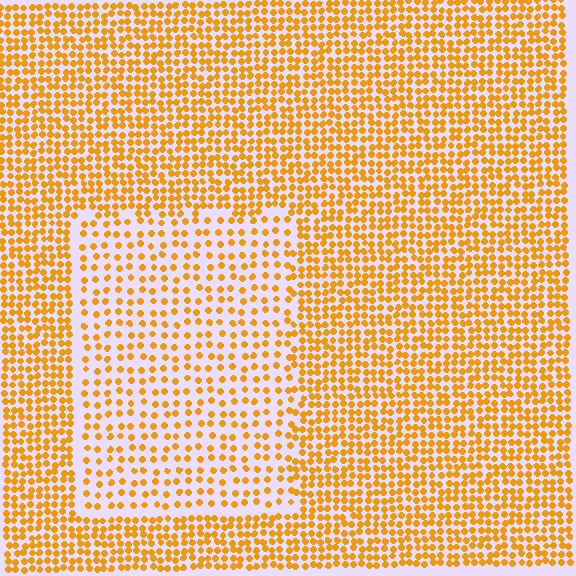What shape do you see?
I see a rectangle.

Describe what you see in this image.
The image contains small orange elements arranged at two different densities. A rectangle-shaped region is visible where the elements are less densely packed than the surrounding area.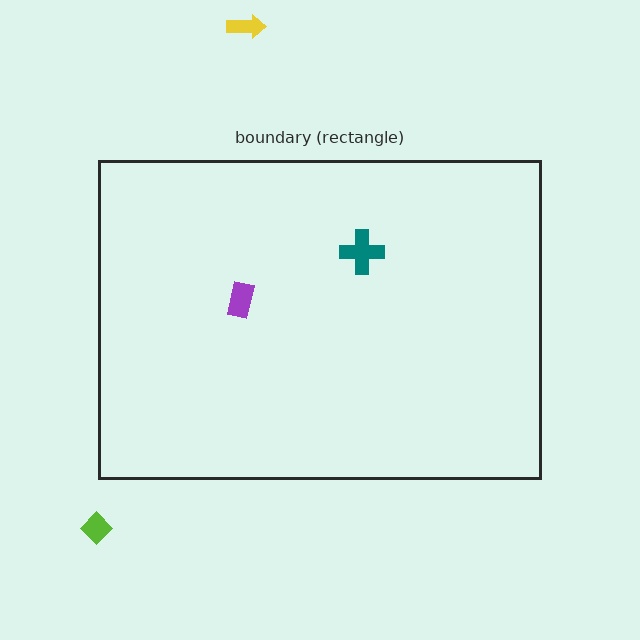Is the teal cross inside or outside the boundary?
Inside.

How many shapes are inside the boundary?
2 inside, 2 outside.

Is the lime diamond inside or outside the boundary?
Outside.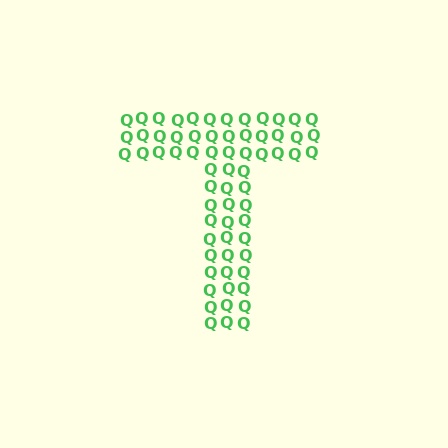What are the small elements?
The small elements are letter Q's.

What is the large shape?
The large shape is the letter T.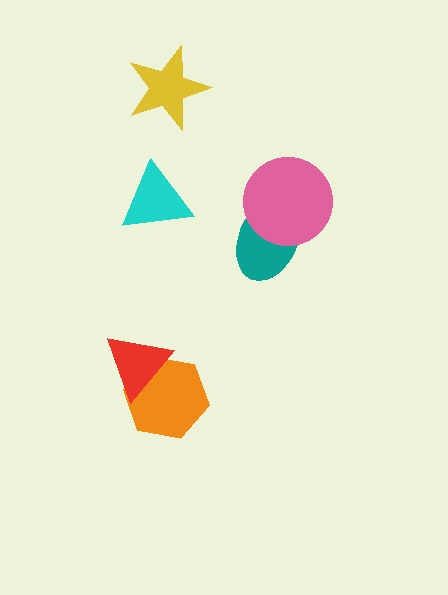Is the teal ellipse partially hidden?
Yes, it is partially covered by another shape.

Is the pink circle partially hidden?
No, no other shape covers it.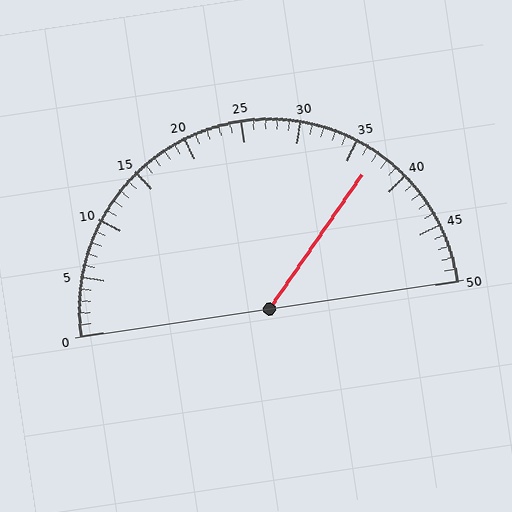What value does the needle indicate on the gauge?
The needle indicates approximately 37.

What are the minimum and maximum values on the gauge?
The gauge ranges from 0 to 50.